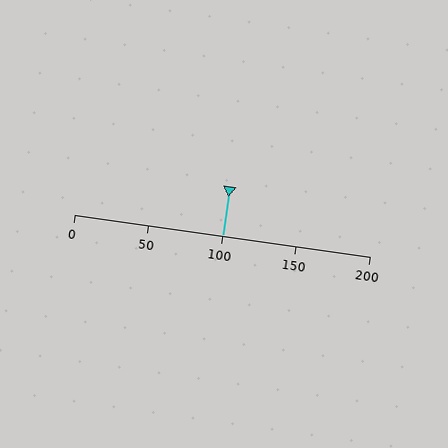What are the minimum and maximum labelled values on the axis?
The axis runs from 0 to 200.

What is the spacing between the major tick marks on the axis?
The major ticks are spaced 50 apart.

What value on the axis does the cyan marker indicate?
The marker indicates approximately 100.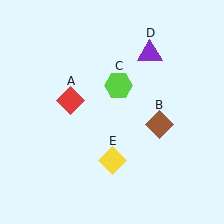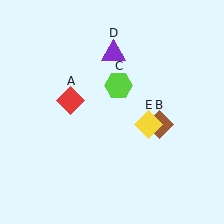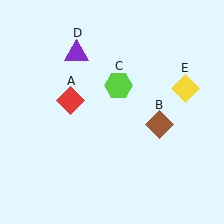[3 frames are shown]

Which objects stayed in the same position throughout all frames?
Red diamond (object A) and brown diamond (object B) and lime hexagon (object C) remained stationary.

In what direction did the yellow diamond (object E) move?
The yellow diamond (object E) moved up and to the right.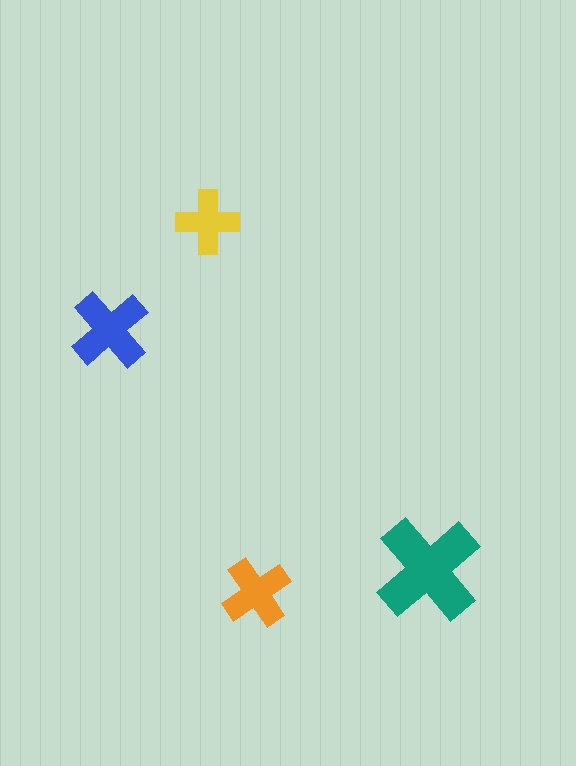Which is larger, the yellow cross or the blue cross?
The blue one.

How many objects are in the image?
There are 4 objects in the image.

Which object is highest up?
The yellow cross is topmost.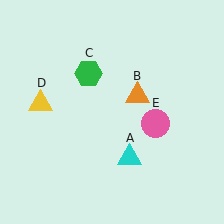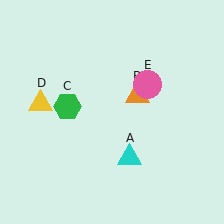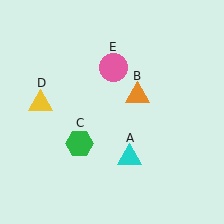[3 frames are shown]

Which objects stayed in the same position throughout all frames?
Cyan triangle (object A) and orange triangle (object B) and yellow triangle (object D) remained stationary.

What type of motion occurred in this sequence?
The green hexagon (object C), pink circle (object E) rotated counterclockwise around the center of the scene.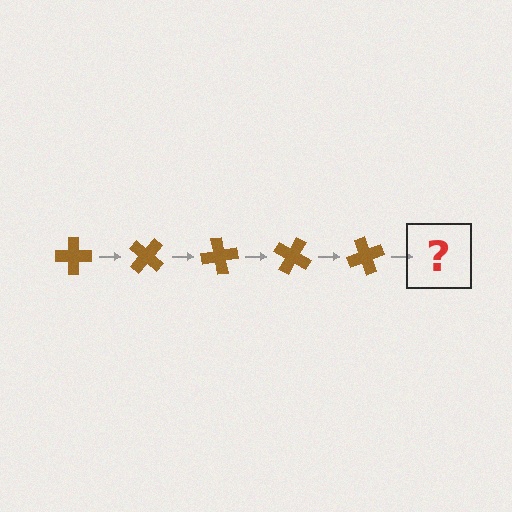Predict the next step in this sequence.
The next step is a brown cross rotated 200 degrees.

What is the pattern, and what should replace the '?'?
The pattern is that the cross rotates 40 degrees each step. The '?' should be a brown cross rotated 200 degrees.